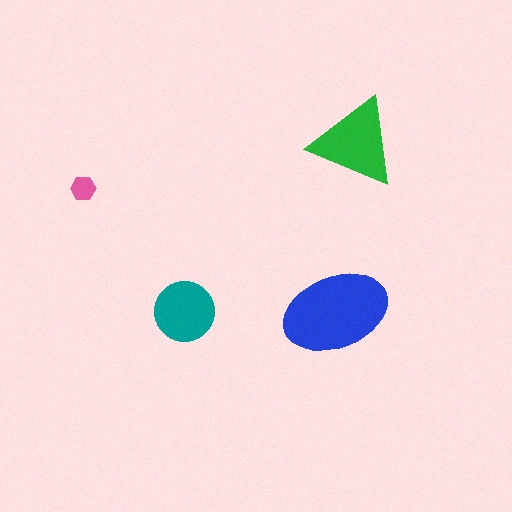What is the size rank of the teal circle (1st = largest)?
3rd.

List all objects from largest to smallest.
The blue ellipse, the green triangle, the teal circle, the pink hexagon.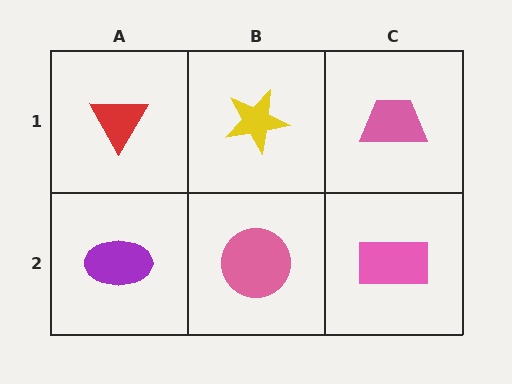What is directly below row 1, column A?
A purple ellipse.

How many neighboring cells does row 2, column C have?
2.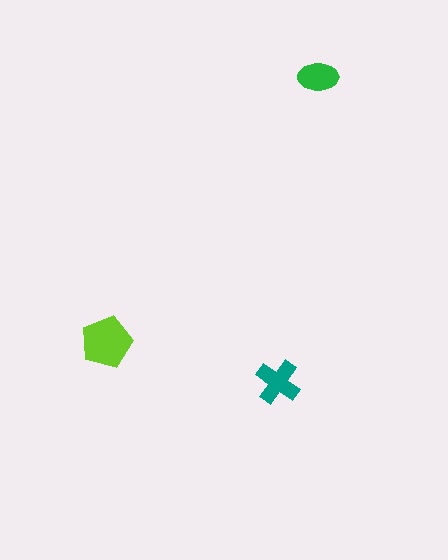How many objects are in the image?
There are 3 objects in the image.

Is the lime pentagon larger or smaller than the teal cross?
Larger.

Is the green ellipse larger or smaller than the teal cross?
Smaller.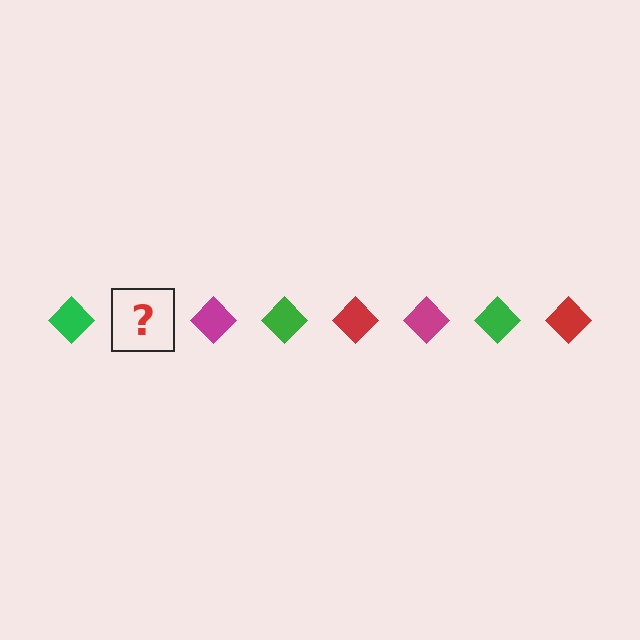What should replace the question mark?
The question mark should be replaced with a red diamond.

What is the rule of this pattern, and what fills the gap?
The rule is that the pattern cycles through green, red, magenta diamonds. The gap should be filled with a red diamond.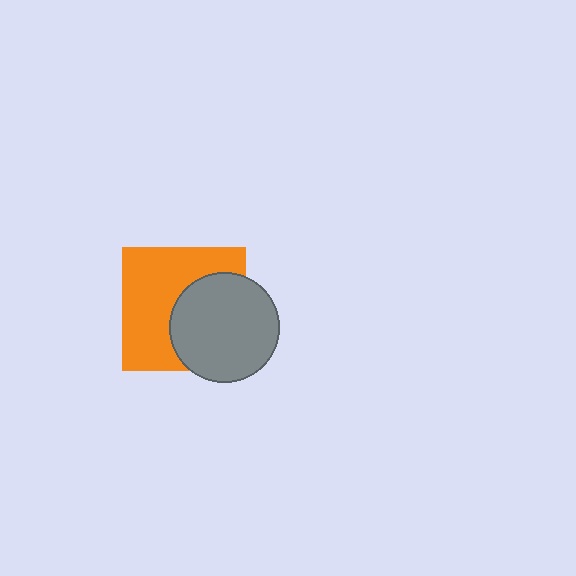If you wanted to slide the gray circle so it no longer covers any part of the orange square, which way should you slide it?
Slide it right — that is the most direct way to separate the two shapes.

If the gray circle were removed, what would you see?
You would see the complete orange square.